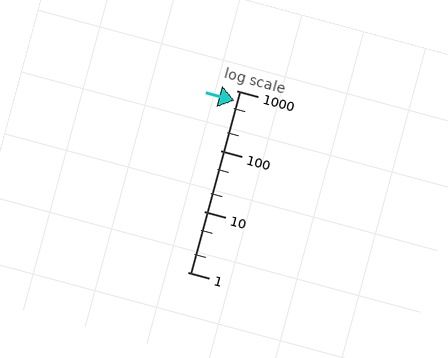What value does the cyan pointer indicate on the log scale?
The pointer indicates approximately 670.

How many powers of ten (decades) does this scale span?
The scale spans 3 decades, from 1 to 1000.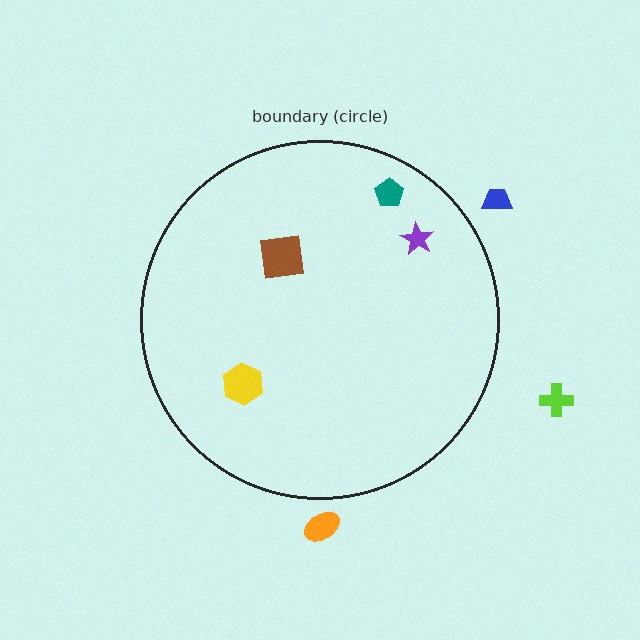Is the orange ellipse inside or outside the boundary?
Outside.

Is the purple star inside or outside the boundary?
Inside.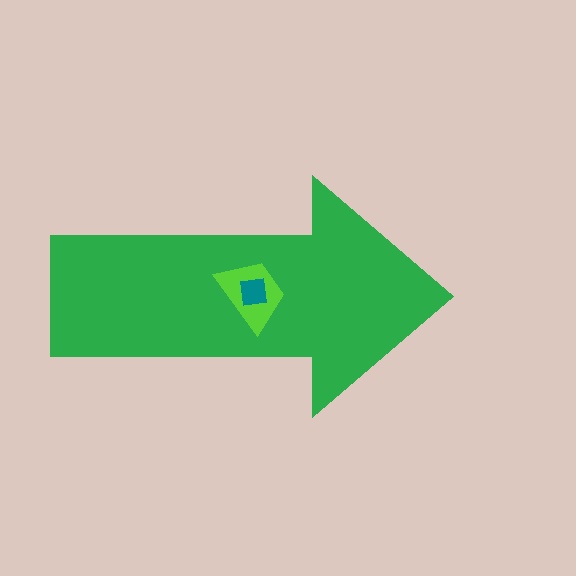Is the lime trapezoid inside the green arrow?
Yes.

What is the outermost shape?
The green arrow.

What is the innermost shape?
The teal square.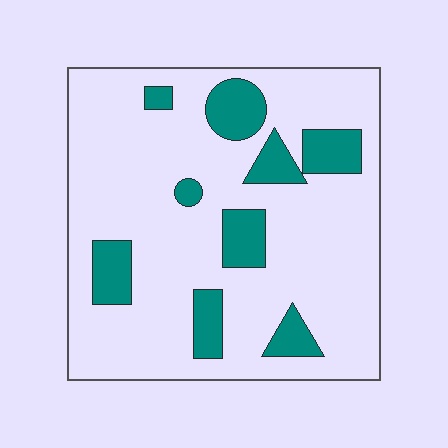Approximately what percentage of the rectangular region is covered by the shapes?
Approximately 20%.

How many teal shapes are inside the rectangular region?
9.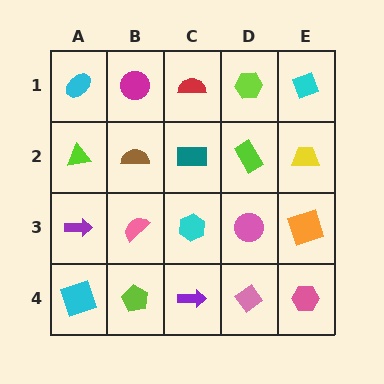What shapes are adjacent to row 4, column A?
A purple arrow (row 3, column A), a lime pentagon (row 4, column B).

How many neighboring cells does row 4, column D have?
3.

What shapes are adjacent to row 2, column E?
A cyan diamond (row 1, column E), an orange square (row 3, column E), a lime rectangle (row 2, column D).